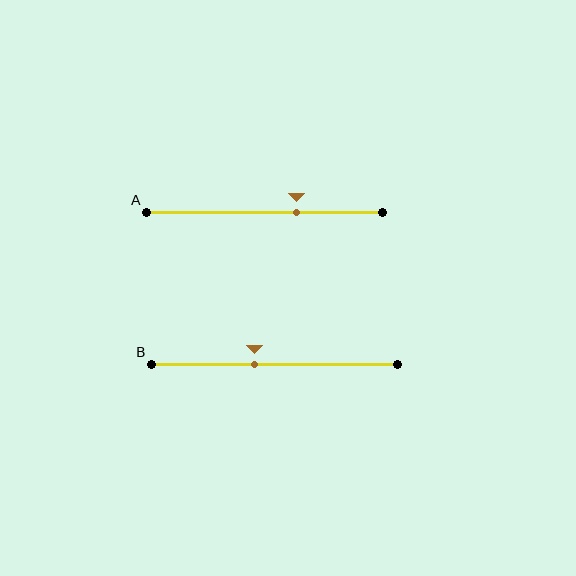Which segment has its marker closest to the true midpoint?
Segment B has its marker closest to the true midpoint.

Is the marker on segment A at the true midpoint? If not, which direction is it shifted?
No, the marker on segment A is shifted to the right by about 14% of the segment length.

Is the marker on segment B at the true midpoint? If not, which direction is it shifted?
No, the marker on segment B is shifted to the left by about 8% of the segment length.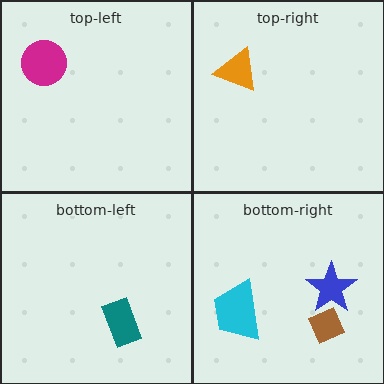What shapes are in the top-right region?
The orange triangle.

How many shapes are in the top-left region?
1.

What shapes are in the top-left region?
The magenta circle.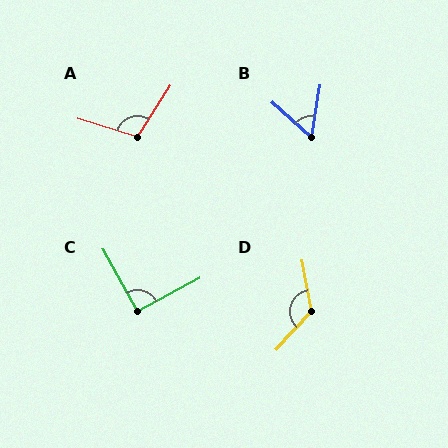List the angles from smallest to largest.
B (58°), C (91°), A (105°), D (127°).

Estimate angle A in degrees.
Approximately 105 degrees.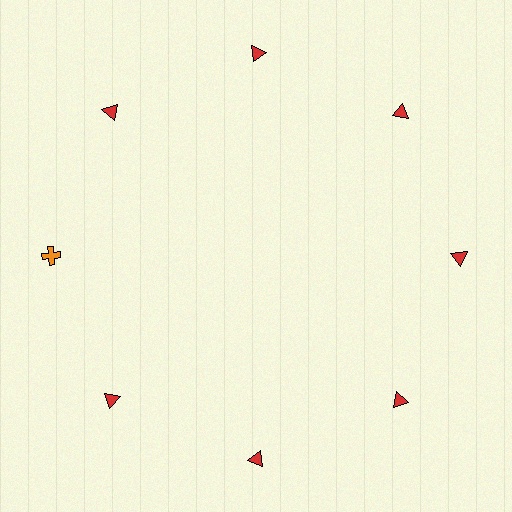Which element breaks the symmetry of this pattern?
The orange cross at roughly the 9 o'clock position breaks the symmetry. All other shapes are red triangles.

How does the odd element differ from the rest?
It differs in both color (orange instead of red) and shape (cross instead of triangle).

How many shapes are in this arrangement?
There are 8 shapes arranged in a ring pattern.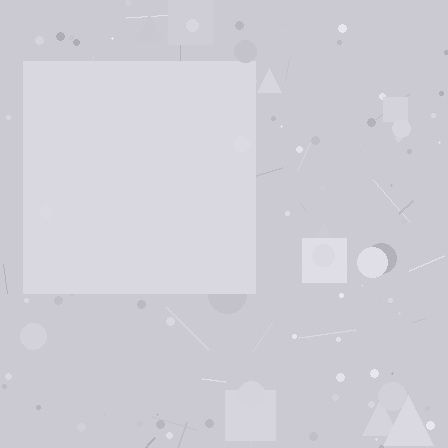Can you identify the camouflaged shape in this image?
The camouflaged shape is a square.